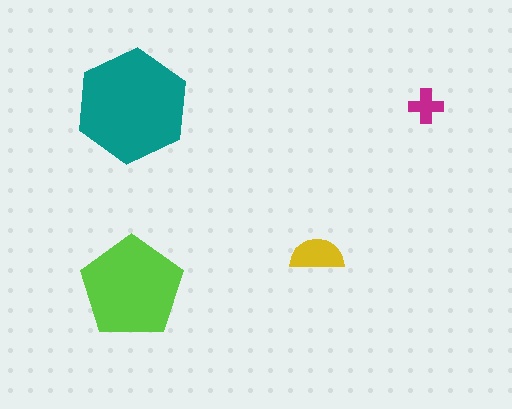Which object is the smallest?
The magenta cross.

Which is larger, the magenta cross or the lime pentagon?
The lime pentagon.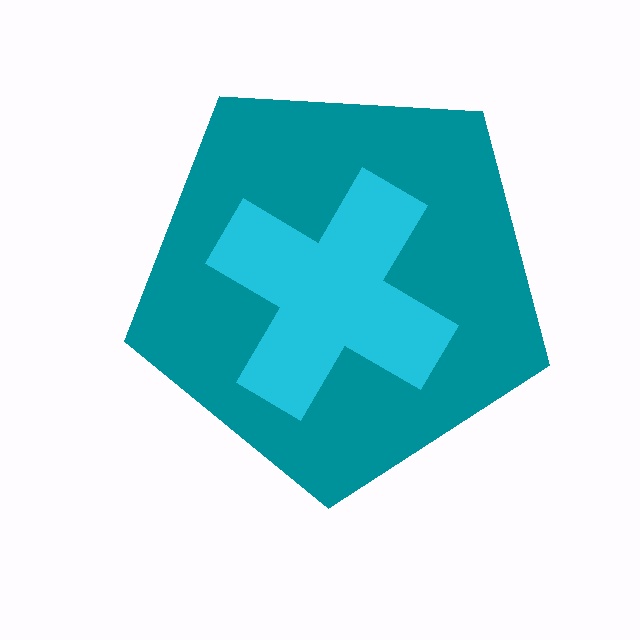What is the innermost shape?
The cyan cross.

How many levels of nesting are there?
2.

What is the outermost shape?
The teal pentagon.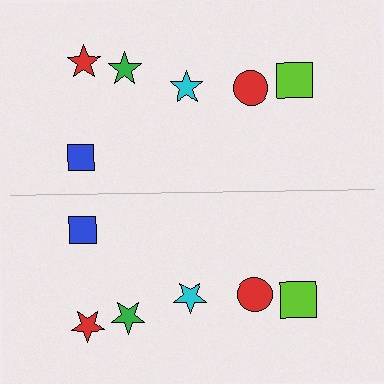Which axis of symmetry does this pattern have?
The pattern has a horizontal axis of symmetry running through the center of the image.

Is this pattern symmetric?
Yes, this pattern has bilateral (reflection) symmetry.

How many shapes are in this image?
There are 12 shapes in this image.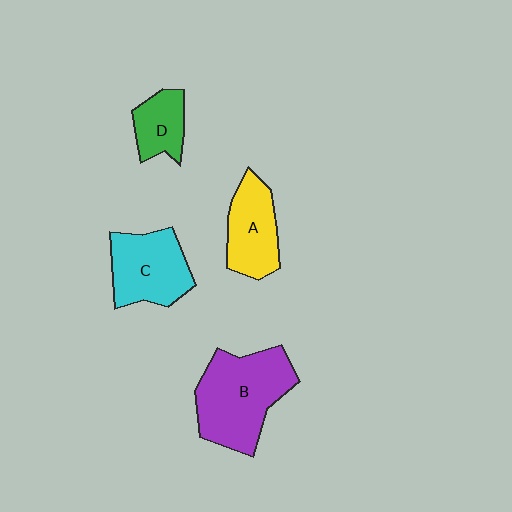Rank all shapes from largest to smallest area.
From largest to smallest: B (purple), C (cyan), A (yellow), D (green).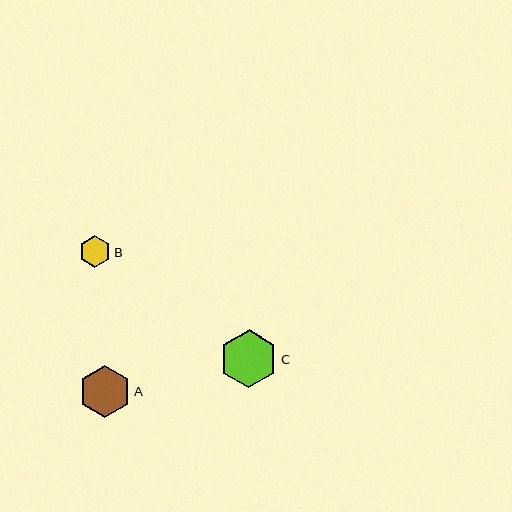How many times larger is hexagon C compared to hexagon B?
Hexagon C is approximately 1.8 times the size of hexagon B.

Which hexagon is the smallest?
Hexagon B is the smallest with a size of approximately 32 pixels.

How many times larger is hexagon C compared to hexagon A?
Hexagon C is approximately 1.1 times the size of hexagon A.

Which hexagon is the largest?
Hexagon C is the largest with a size of approximately 58 pixels.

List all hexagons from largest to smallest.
From largest to smallest: C, A, B.